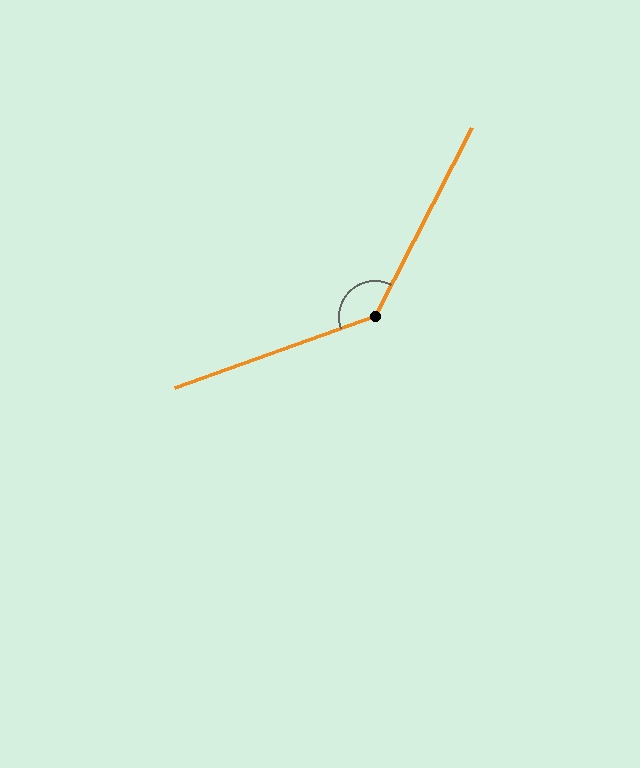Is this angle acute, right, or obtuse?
It is obtuse.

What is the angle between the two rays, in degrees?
Approximately 137 degrees.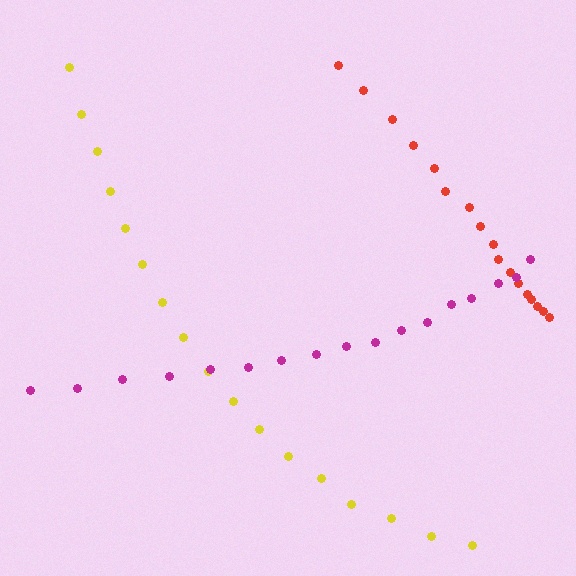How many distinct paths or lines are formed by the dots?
There are 3 distinct paths.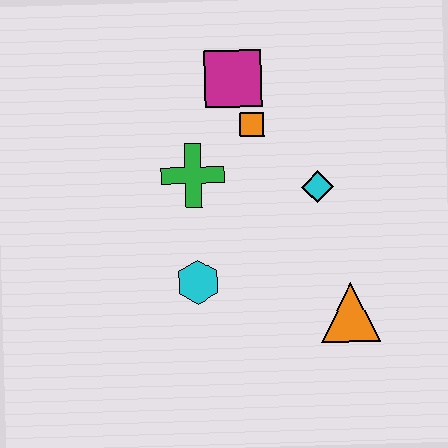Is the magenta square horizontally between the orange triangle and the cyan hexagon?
Yes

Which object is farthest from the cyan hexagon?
The magenta square is farthest from the cyan hexagon.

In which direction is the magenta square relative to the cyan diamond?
The magenta square is above the cyan diamond.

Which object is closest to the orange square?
The magenta square is closest to the orange square.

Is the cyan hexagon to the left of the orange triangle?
Yes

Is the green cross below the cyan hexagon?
No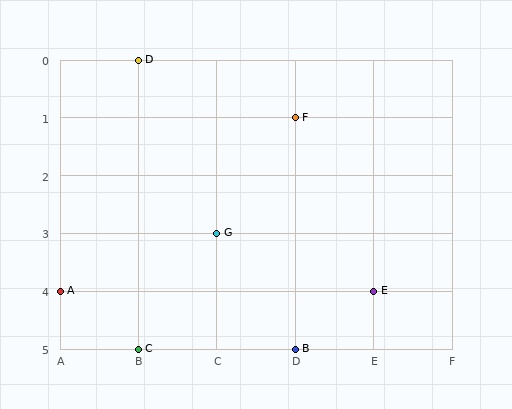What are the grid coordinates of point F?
Point F is at grid coordinates (D, 1).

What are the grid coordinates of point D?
Point D is at grid coordinates (B, 0).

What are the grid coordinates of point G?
Point G is at grid coordinates (C, 3).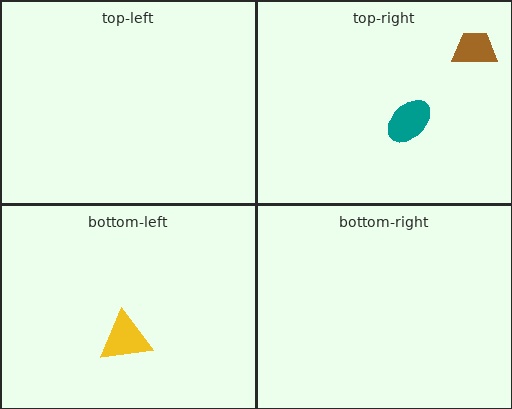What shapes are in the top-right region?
The brown trapezoid, the teal ellipse.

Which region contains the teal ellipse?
The top-right region.